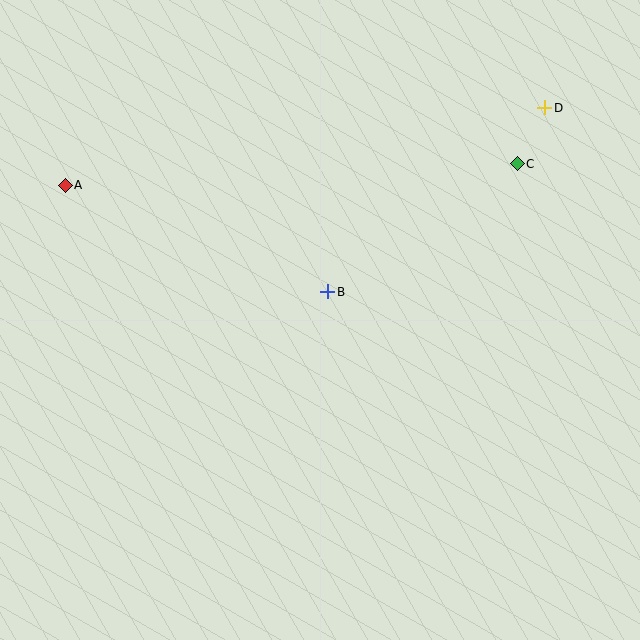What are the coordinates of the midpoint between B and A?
The midpoint between B and A is at (196, 239).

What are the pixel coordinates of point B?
Point B is at (327, 292).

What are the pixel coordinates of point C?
Point C is at (517, 164).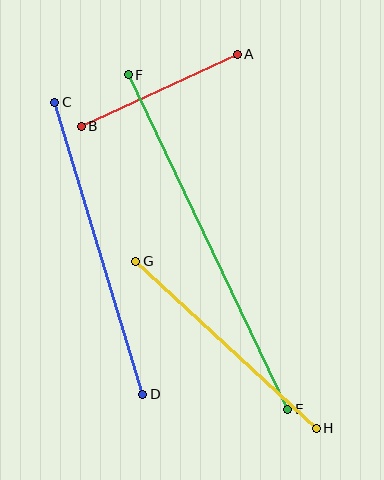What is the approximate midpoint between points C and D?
The midpoint is at approximately (99, 248) pixels.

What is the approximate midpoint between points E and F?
The midpoint is at approximately (208, 242) pixels.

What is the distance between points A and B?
The distance is approximately 172 pixels.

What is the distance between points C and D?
The distance is approximately 305 pixels.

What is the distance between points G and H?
The distance is approximately 246 pixels.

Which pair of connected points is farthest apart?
Points E and F are farthest apart.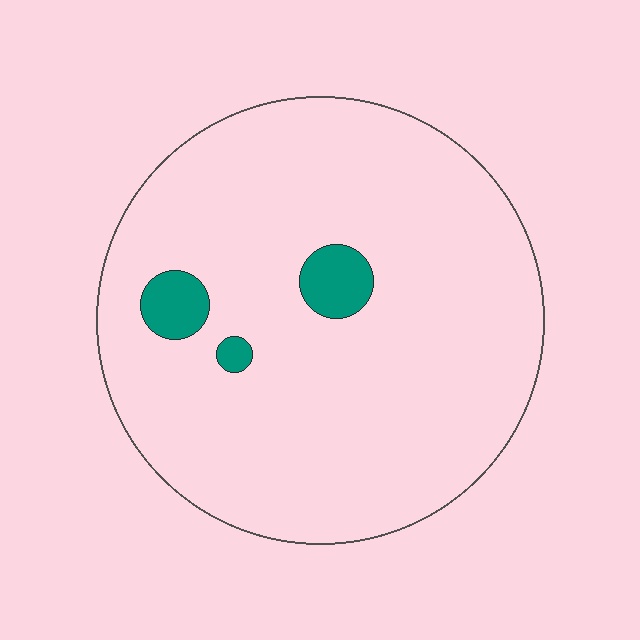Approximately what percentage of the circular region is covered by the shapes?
Approximately 5%.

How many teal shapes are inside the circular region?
3.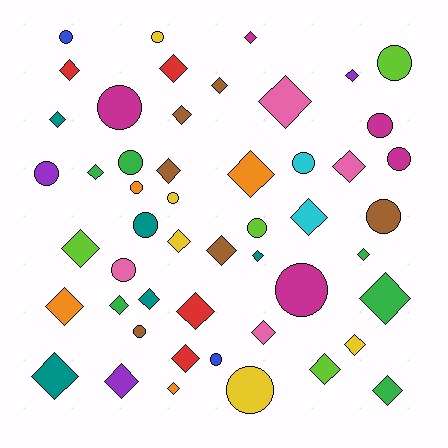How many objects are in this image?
There are 50 objects.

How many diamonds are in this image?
There are 31 diamonds.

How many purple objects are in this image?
There are 3 purple objects.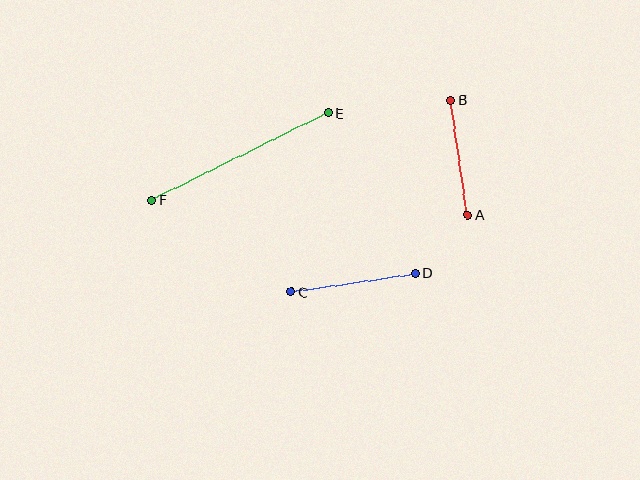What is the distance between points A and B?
The distance is approximately 115 pixels.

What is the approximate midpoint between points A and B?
The midpoint is at approximately (459, 158) pixels.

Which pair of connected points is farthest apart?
Points E and F are farthest apart.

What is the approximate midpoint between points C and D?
The midpoint is at approximately (353, 282) pixels.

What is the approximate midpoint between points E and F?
The midpoint is at approximately (240, 157) pixels.